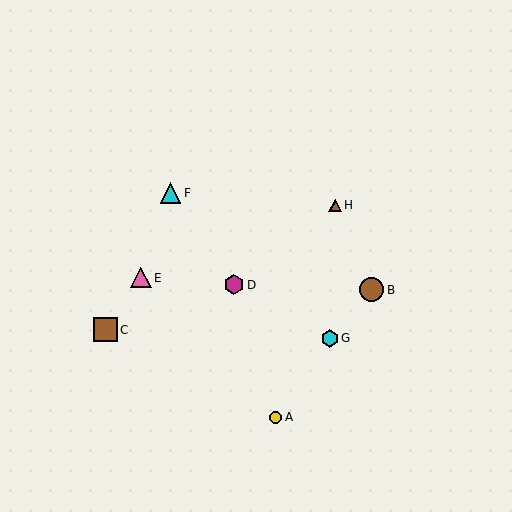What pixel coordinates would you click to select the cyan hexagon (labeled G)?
Click at (330, 338) to select the cyan hexagon G.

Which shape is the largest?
The brown circle (labeled B) is the largest.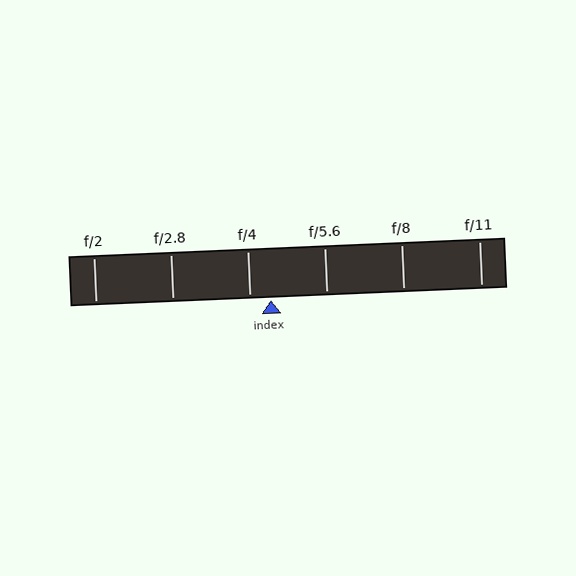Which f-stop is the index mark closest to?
The index mark is closest to f/4.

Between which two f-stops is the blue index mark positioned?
The index mark is between f/4 and f/5.6.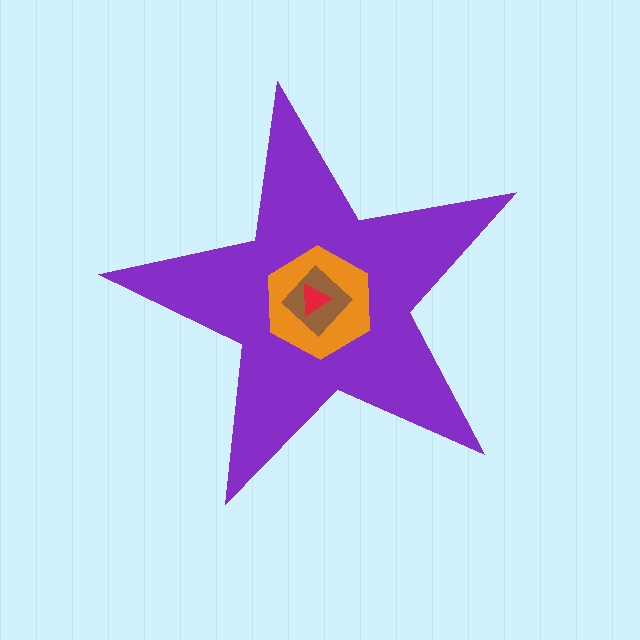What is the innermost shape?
The red triangle.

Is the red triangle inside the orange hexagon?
Yes.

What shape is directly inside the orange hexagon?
The brown diamond.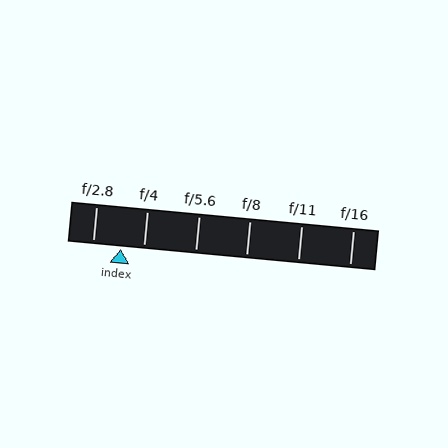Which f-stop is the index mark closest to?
The index mark is closest to f/4.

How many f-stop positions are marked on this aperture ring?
There are 6 f-stop positions marked.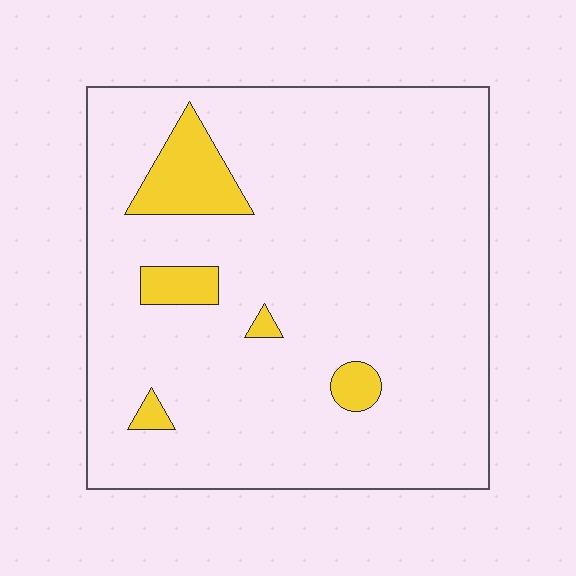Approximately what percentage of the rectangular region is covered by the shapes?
Approximately 10%.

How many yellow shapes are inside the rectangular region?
5.